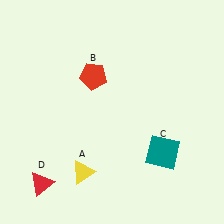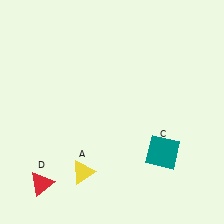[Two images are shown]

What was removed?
The red pentagon (B) was removed in Image 2.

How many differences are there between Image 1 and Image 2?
There is 1 difference between the two images.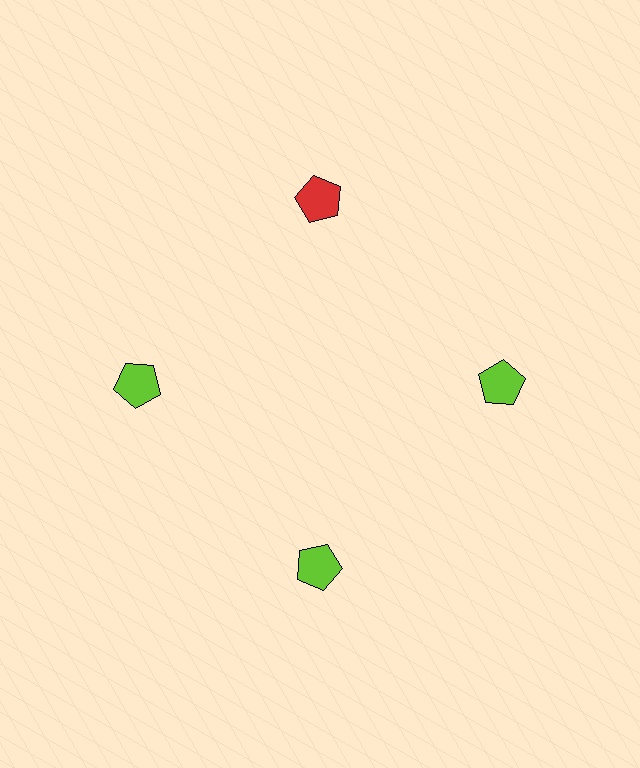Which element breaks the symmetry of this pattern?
The red pentagon at roughly the 12 o'clock position breaks the symmetry. All other shapes are lime pentagons.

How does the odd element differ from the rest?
It has a different color: red instead of lime.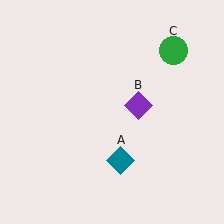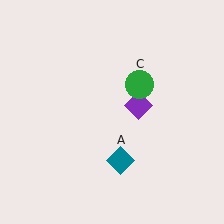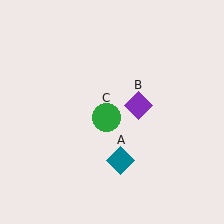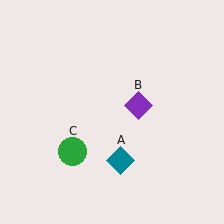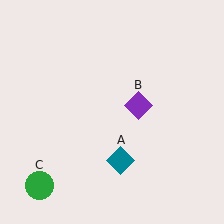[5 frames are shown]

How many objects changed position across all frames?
1 object changed position: green circle (object C).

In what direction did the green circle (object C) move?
The green circle (object C) moved down and to the left.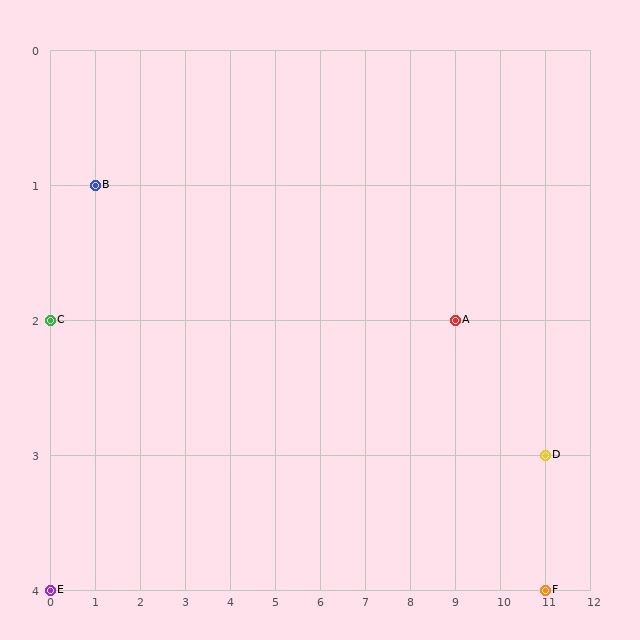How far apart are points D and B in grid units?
Points D and B are 10 columns and 2 rows apart (about 10.2 grid units diagonally).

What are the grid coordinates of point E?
Point E is at grid coordinates (0, 4).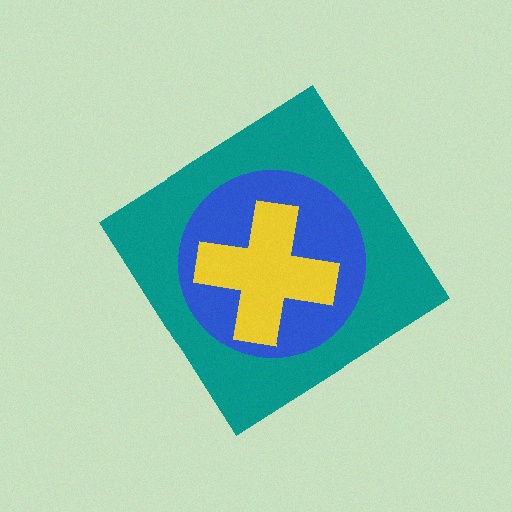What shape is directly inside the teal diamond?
The blue circle.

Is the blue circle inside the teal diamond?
Yes.